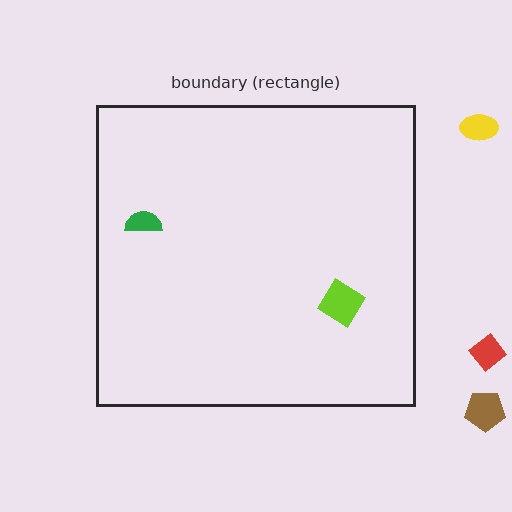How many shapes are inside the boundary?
2 inside, 3 outside.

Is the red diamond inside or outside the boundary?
Outside.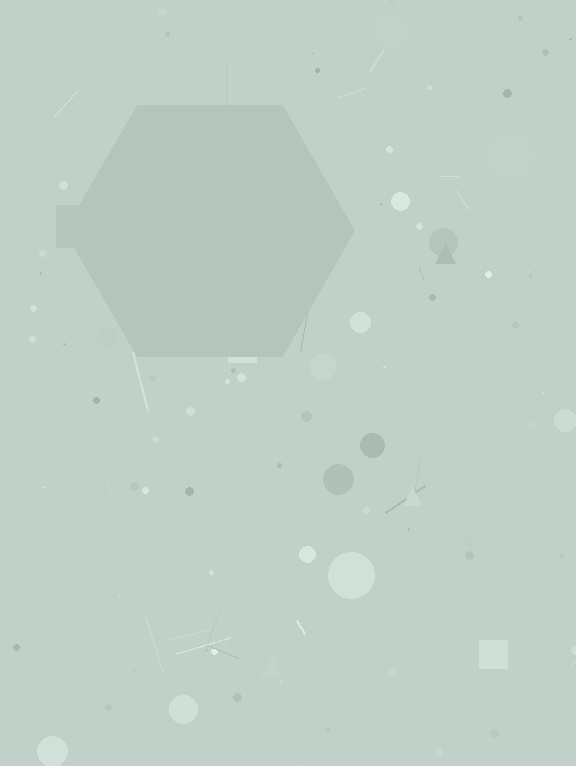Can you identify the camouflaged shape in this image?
The camouflaged shape is a hexagon.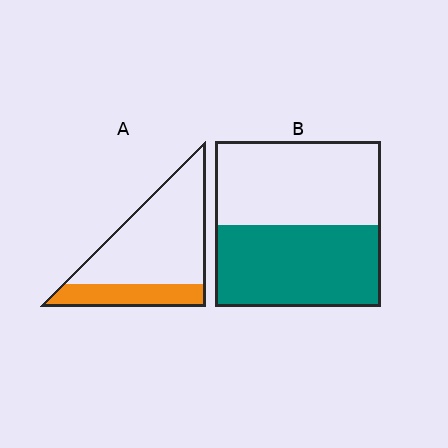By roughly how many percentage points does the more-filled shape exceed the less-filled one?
By roughly 25 percentage points (B over A).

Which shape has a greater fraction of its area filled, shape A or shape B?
Shape B.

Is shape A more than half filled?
No.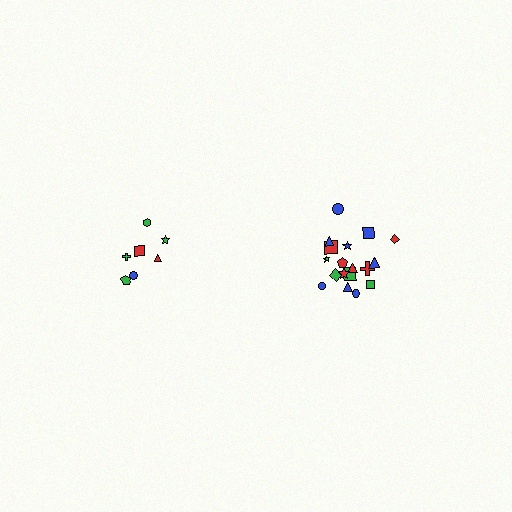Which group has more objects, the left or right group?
The right group.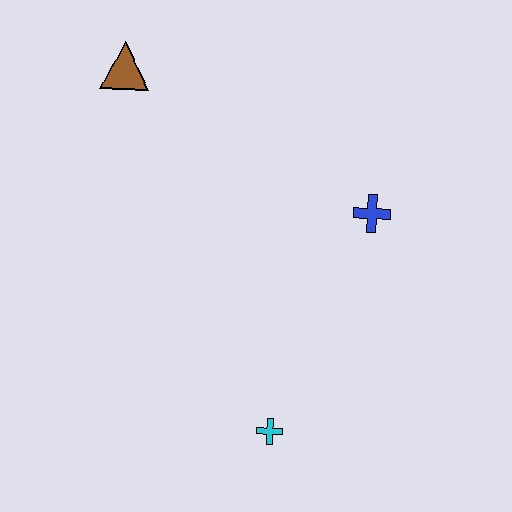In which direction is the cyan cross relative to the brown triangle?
The cyan cross is below the brown triangle.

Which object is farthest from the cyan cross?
The brown triangle is farthest from the cyan cross.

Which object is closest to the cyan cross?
The blue cross is closest to the cyan cross.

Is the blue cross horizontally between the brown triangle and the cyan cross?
No